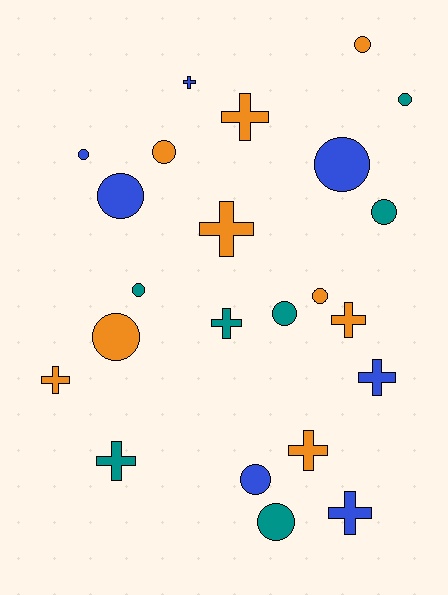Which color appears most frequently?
Orange, with 9 objects.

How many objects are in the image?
There are 23 objects.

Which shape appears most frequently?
Circle, with 13 objects.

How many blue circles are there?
There are 4 blue circles.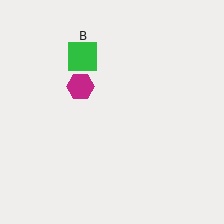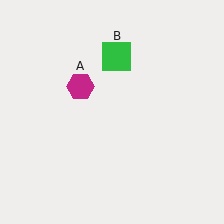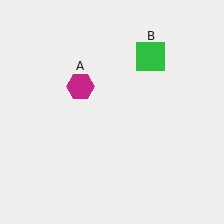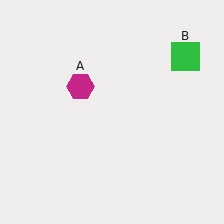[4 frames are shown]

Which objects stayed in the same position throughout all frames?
Magenta hexagon (object A) remained stationary.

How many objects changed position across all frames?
1 object changed position: green square (object B).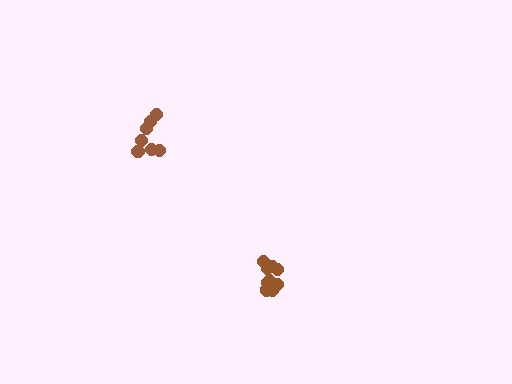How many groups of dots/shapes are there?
There are 2 groups.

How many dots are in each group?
Group 1: 9 dots, Group 2: 7 dots (16 total).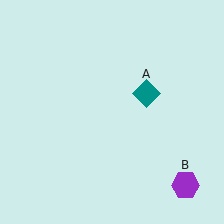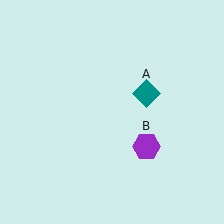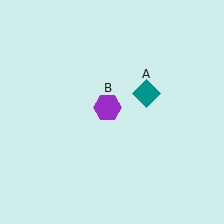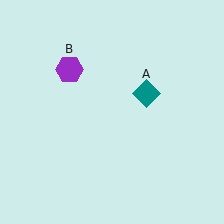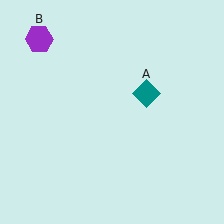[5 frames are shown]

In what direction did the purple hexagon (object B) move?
The purple hexagon (object B) moved up and to the left.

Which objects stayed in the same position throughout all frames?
Teal diamond (object A) remained stationary.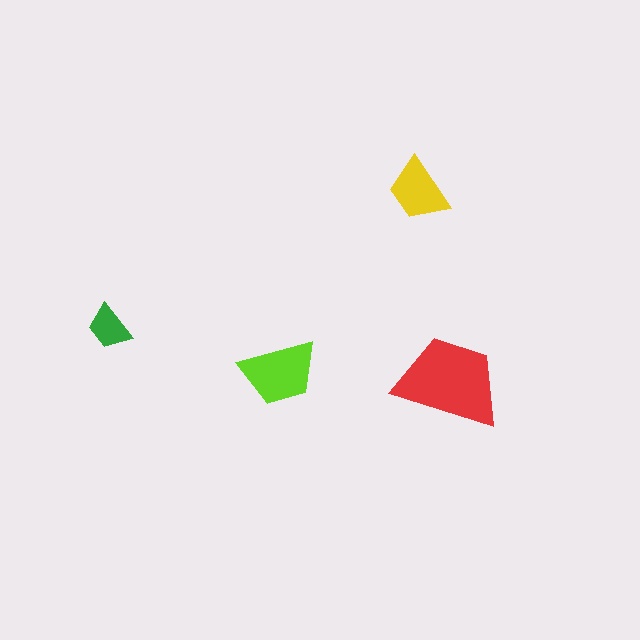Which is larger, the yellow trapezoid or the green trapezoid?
The yellow one.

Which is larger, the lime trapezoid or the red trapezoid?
The red one.